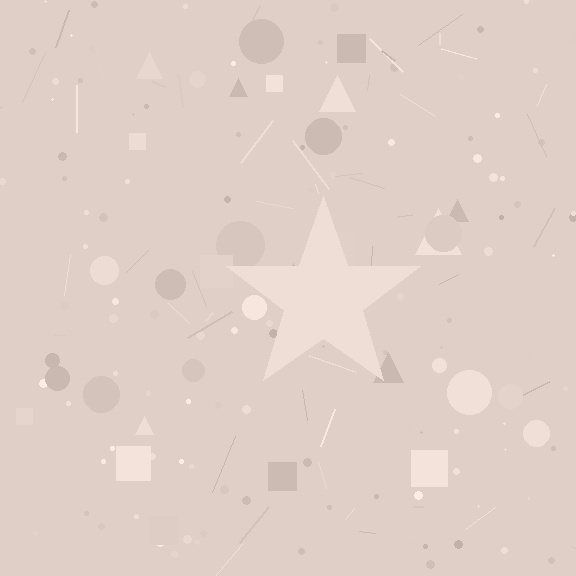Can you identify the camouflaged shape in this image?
The camouflaged shape is a star.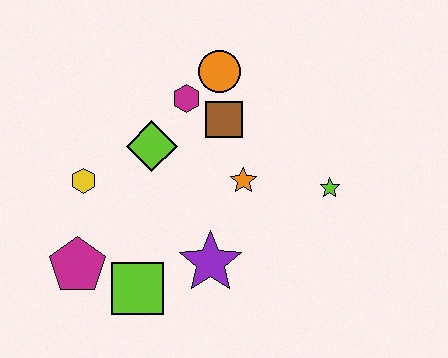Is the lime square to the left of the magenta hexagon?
Yes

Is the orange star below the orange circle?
Yes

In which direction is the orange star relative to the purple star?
The orange star is above the purple star.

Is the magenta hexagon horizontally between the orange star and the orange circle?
No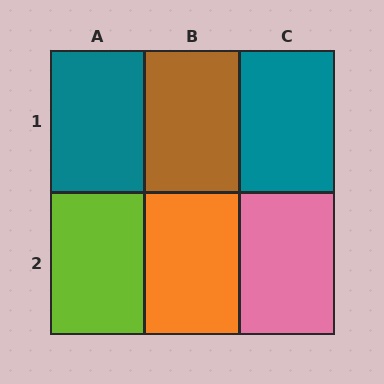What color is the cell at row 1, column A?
Teal.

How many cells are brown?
1 cell is brown.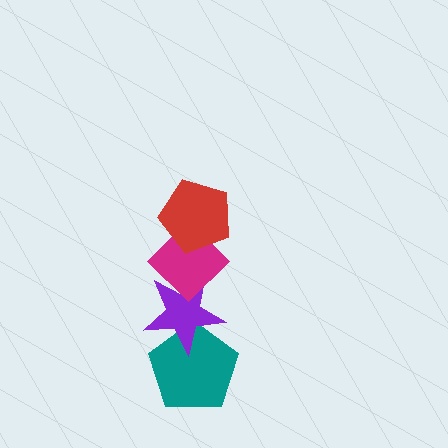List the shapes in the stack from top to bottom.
From top to bottom: the red pentagon, the magenta diamond, the purple star, the teal pentagon.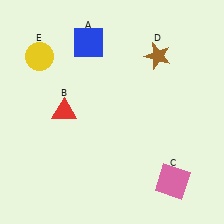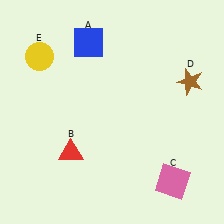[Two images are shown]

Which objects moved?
The objects that moved are: the red triangle (B), the brown star (D).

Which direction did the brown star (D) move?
The brown star (D) moved right.